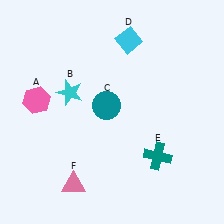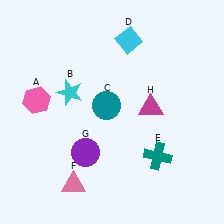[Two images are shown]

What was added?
A purple circle (G), a magenta triangle (H) were added in Image 2.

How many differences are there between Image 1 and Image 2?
There are 2 differences between the two images.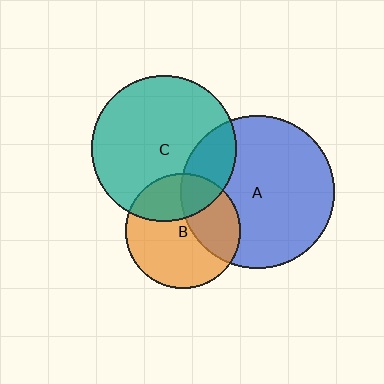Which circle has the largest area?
Circle A (blue).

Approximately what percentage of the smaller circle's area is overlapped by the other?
Approximately 20%.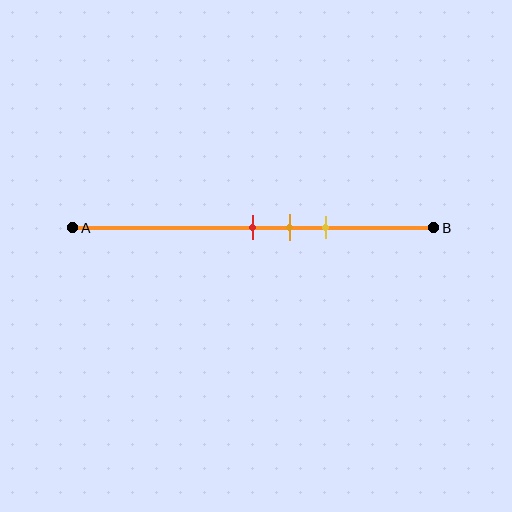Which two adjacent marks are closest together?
The red and orange marks are the closest adjacent pair.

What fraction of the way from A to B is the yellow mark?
The yellow mark is approximately 70% (0.7) of the way from A to B.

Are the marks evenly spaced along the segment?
Yes, the marks are approximately evenly spaced.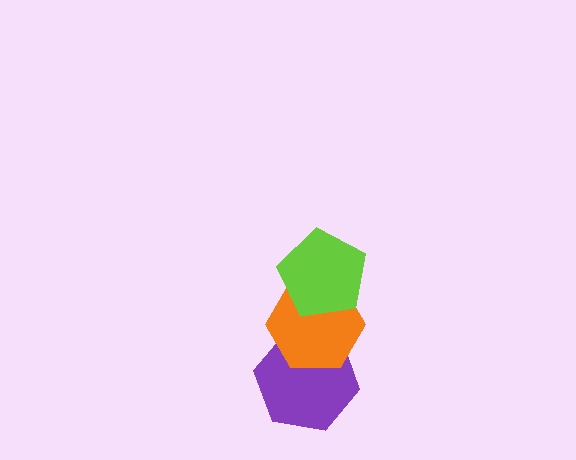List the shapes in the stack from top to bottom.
From top to bottom: the lime pentagon, the orange hexagon, the purple hexagon.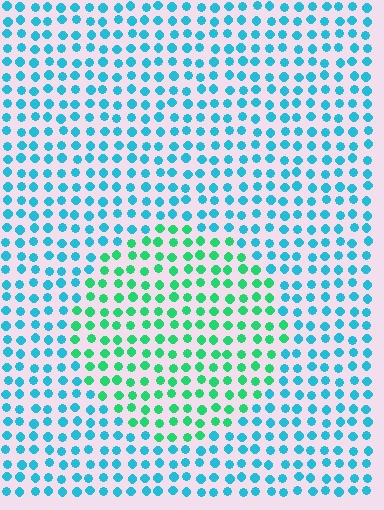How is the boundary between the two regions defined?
The boundary is defined purely by a slight shift in hue (about 44 degrees). Spacing, size, and orientation are identical on both sides.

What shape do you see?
I see a circle.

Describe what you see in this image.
The image is filled with small cyan elements in a uniform arrangement. A circle-shaped region is visible where the elements are tinted to a slightly different hue, forming a subtle color boundary.